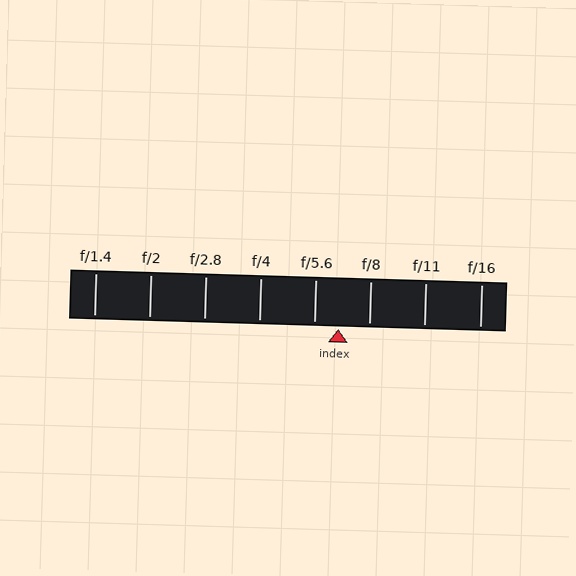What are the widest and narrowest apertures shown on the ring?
The widest aperture shown is f/1.4 and the narrowest is f/16.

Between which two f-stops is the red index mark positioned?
The index mark is between f/5.6 and f/8.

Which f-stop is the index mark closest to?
The index mark is closest to f/5.6.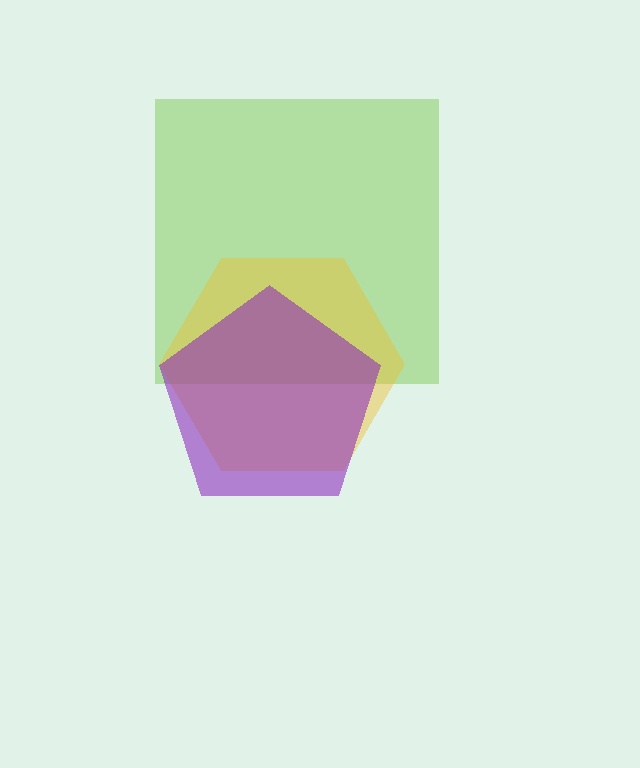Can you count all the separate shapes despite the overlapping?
Yes, there are 3 separate shapes.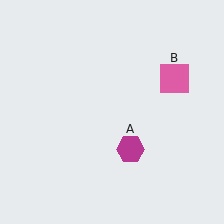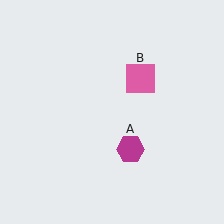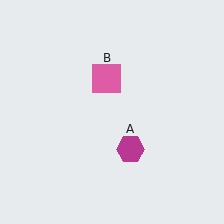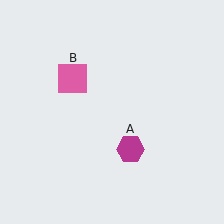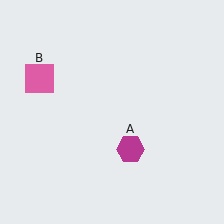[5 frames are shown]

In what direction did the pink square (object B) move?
The pink square (object B) moved left.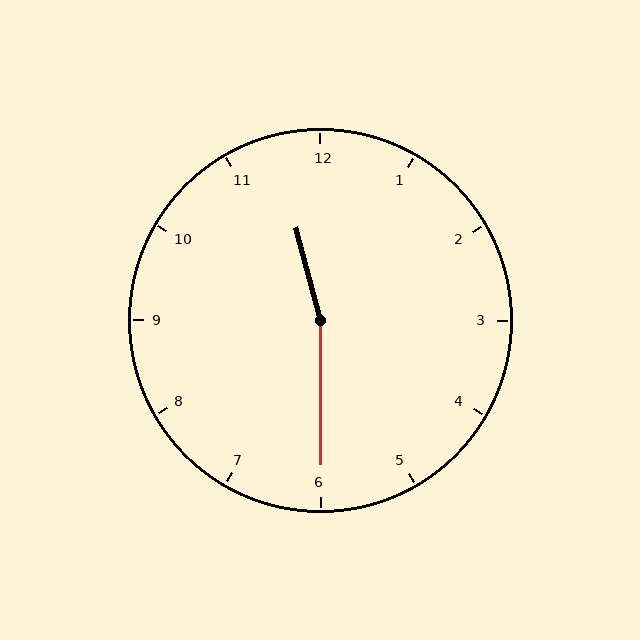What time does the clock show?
11:30.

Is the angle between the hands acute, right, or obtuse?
It is obtuse.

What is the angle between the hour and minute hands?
Approximately 165 degrees.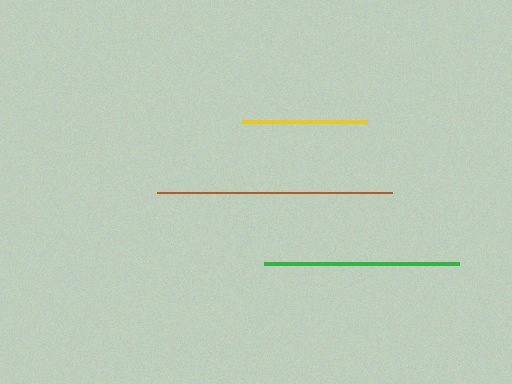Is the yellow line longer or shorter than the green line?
The green line is longer than the yellow line.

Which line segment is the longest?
The brown line is the longest at approximately 235 pixels.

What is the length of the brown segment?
The brown segment is approximately 235 pixels long.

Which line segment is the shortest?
The yellow line is the shortest at approximately 126 pixels.